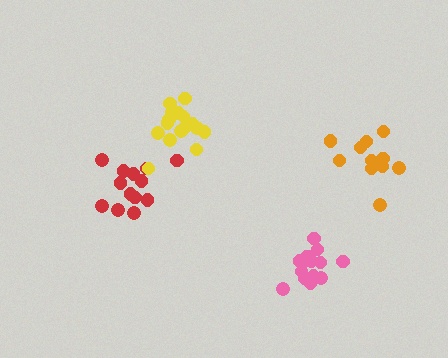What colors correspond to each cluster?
The clusters are colored: red, pink, yellow, orange.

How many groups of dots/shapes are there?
There are 4 groups.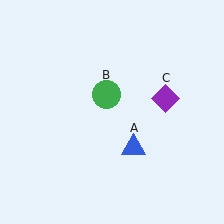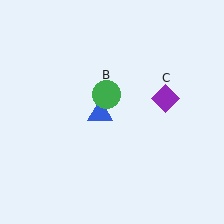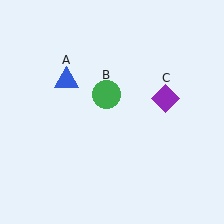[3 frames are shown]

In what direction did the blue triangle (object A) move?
The blue triangle (object A) moved up and to the left.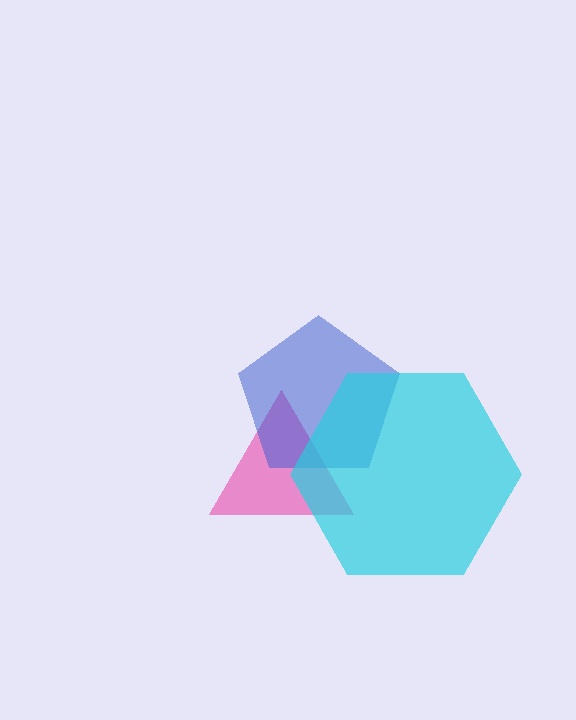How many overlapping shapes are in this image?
There are 3 overlapping shapes in the image.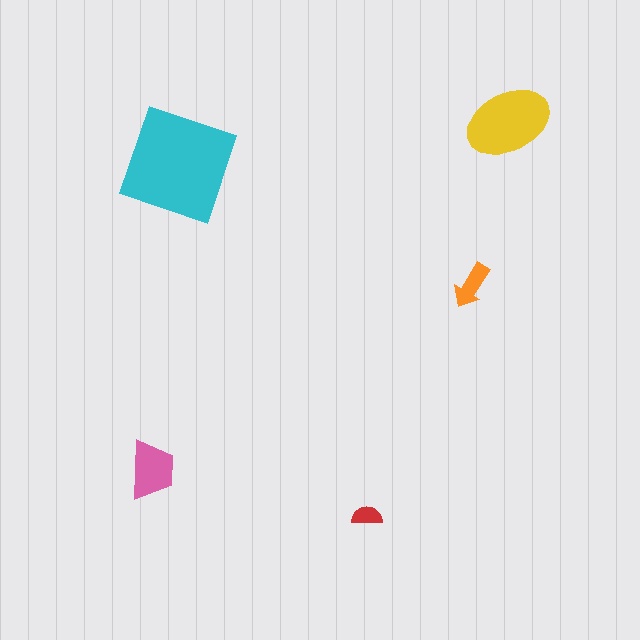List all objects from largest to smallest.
The cyan square, the yellow ellipse, the pink trapezoid, the orange arrow, the red semicircle.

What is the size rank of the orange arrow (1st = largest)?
4th.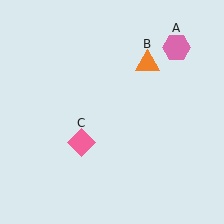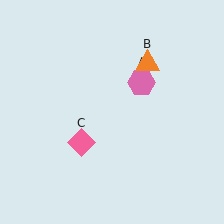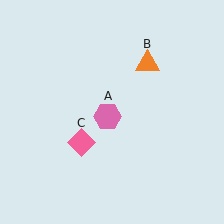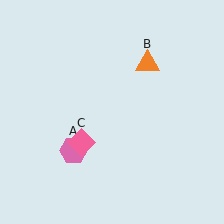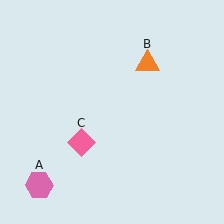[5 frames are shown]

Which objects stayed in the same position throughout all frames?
Orange triangle (object B) and pink diamond (object C) remained stationary.